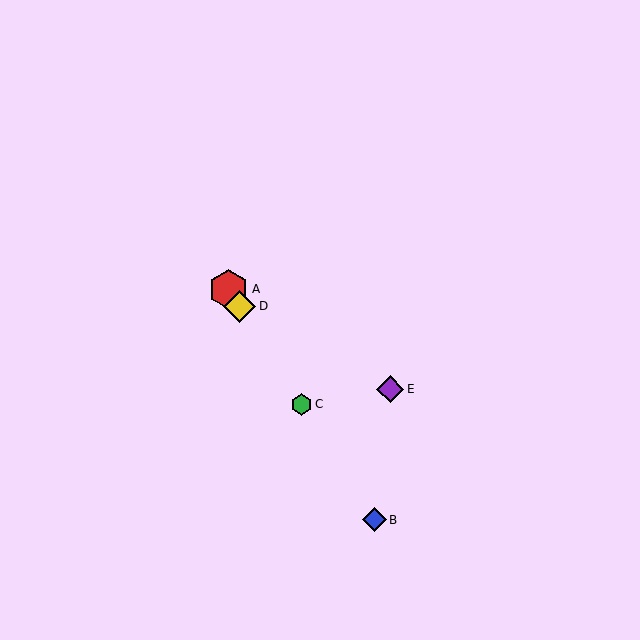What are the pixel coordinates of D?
Object D is at (240, 307).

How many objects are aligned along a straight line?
4 objects (A, B, C, D) are aligned along a straight line.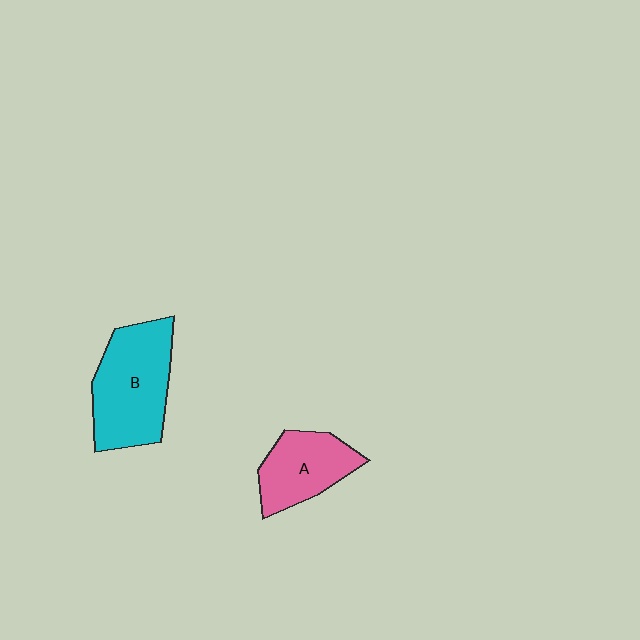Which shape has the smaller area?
Shape A (pink).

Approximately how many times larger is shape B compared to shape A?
Approximately 1.5 times.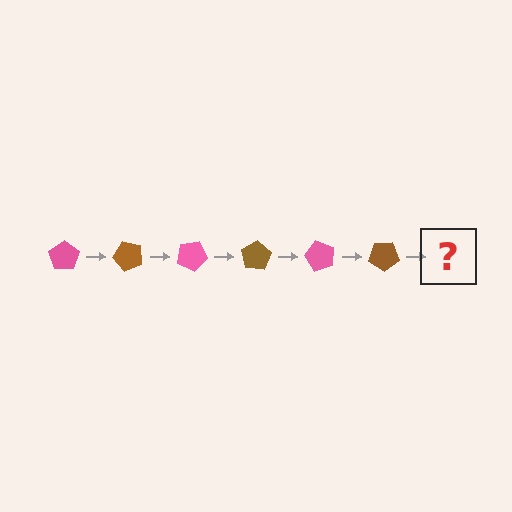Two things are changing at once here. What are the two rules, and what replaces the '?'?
The two rules are that it rotates 50 degrees each step and the color cycles through pink and brown. The '?' should be a pink pentagon, rotated 300 degrees from the start.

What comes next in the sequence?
The next element should be a pink pentagon, rotated 300 degrees from the start.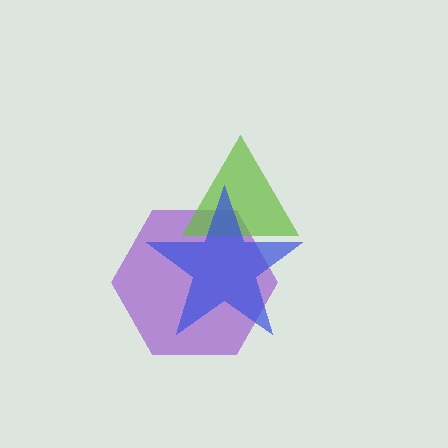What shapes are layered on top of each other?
The layered shapes are: a purple hexagon, a lime triangle, a blue star.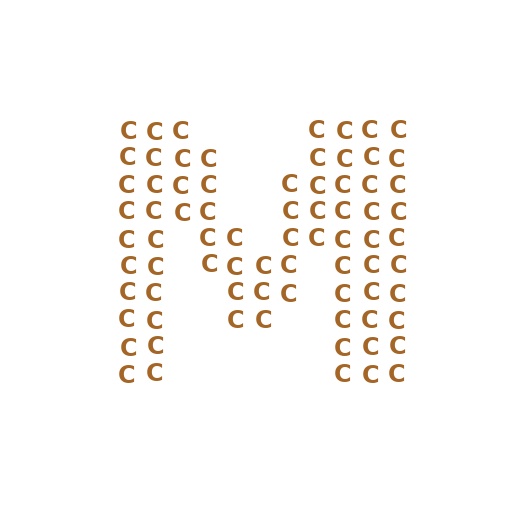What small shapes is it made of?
It is made of small letter C's.